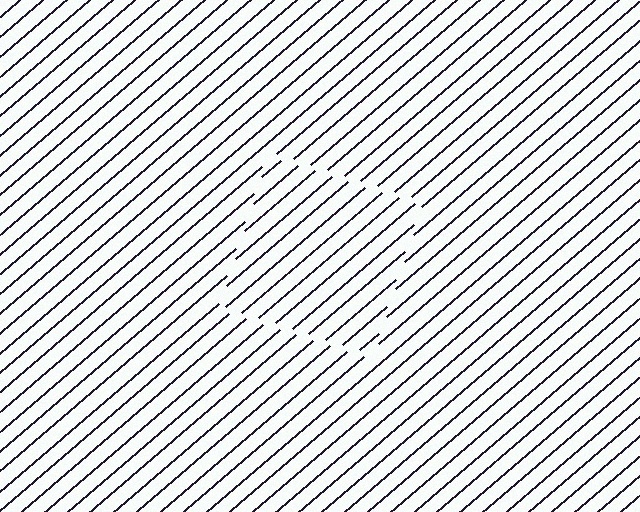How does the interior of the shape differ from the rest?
The interior of the shape contains the same grating, shifted by half a period — the contour is defined by the phase discontinuity where line-ends from the inner and outer gratings abut.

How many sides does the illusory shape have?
4 sides — the line-ends trace a square.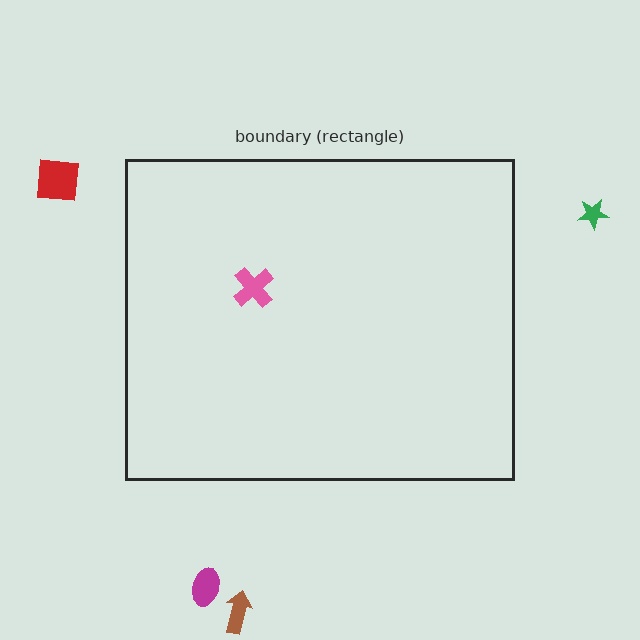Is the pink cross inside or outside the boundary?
Inside.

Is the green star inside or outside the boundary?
Outside.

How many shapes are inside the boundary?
1 inside, 4 outside.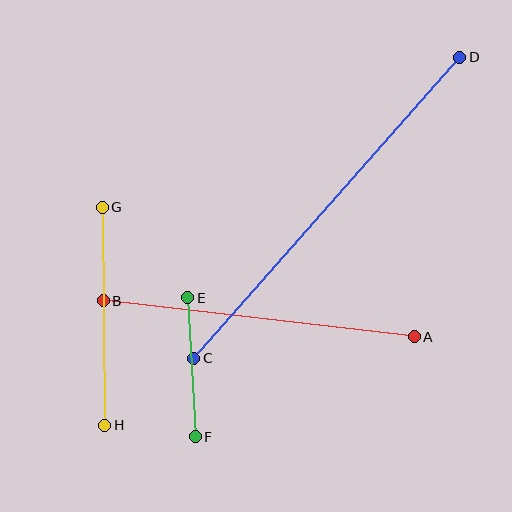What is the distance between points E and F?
The distance is approximately 139 pixels.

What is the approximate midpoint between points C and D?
The midpoint is at approximately (327, 208) pixels.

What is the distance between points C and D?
The distance is approximately 401 pixels.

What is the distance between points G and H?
The distance is approximately 218 pixels.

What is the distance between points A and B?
The distance is approximately 313 pixels.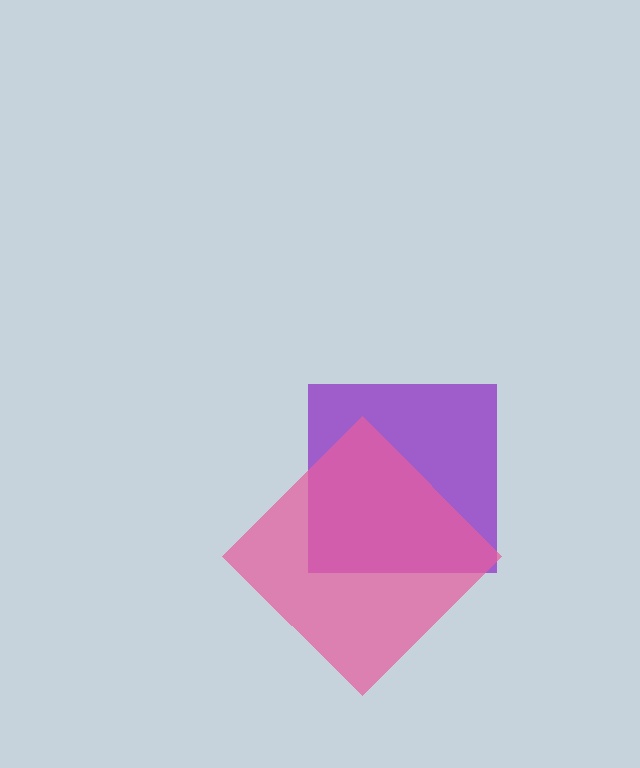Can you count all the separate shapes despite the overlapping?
Yes, there are 2 separate shapes.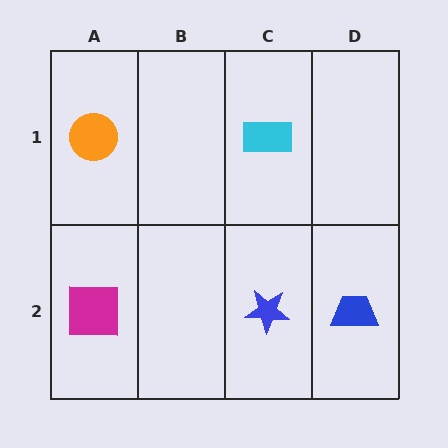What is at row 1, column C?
A cyan rectangle.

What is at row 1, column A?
An orange circle.